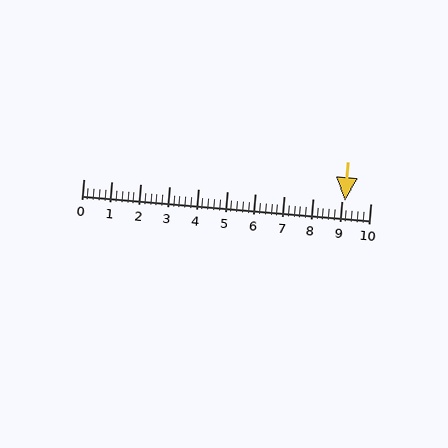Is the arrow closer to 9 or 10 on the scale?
The arrow is closer to 9.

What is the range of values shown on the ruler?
The ruler shows values from 0 to 10.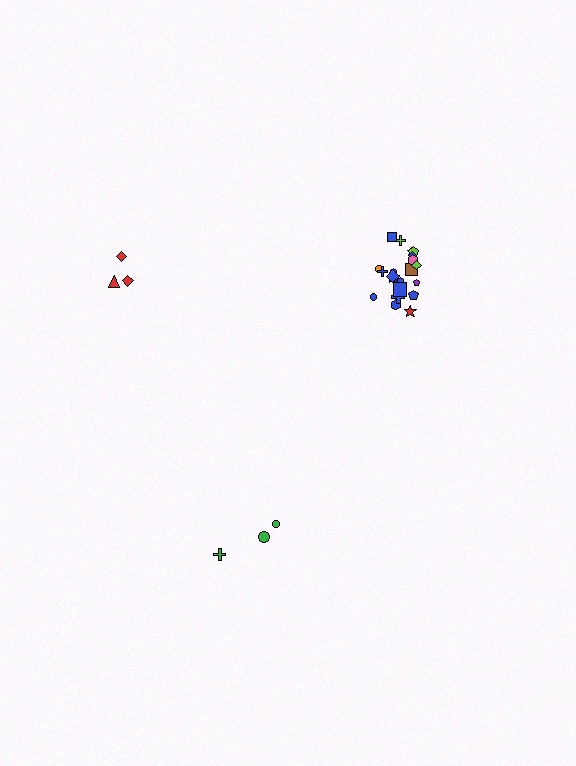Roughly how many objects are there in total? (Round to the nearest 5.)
Roughly 30 objects in total.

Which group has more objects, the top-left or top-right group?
The top-right group.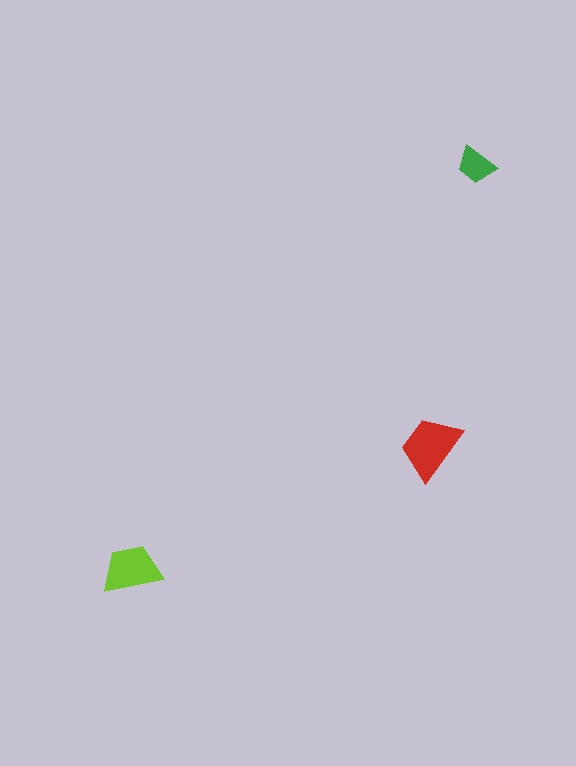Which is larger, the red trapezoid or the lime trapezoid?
The red one.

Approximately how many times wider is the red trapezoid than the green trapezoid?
About 1.5 times wider.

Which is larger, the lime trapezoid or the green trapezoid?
The lime one.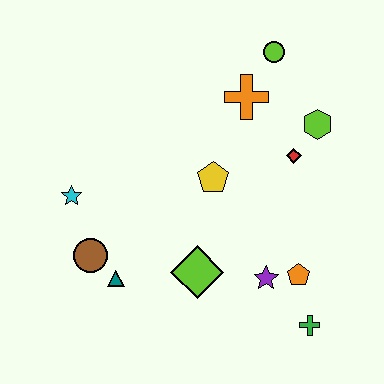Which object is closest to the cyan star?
The brown circle is closest to the cyan star.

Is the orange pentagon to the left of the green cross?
Yes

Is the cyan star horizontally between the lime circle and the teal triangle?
No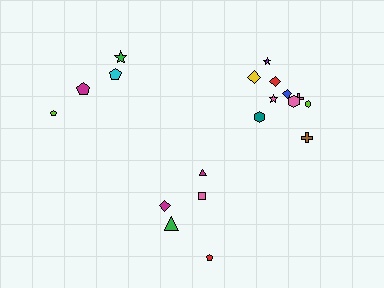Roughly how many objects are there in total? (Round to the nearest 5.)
Roughly 20 objects in total.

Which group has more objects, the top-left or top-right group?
The top-right group.